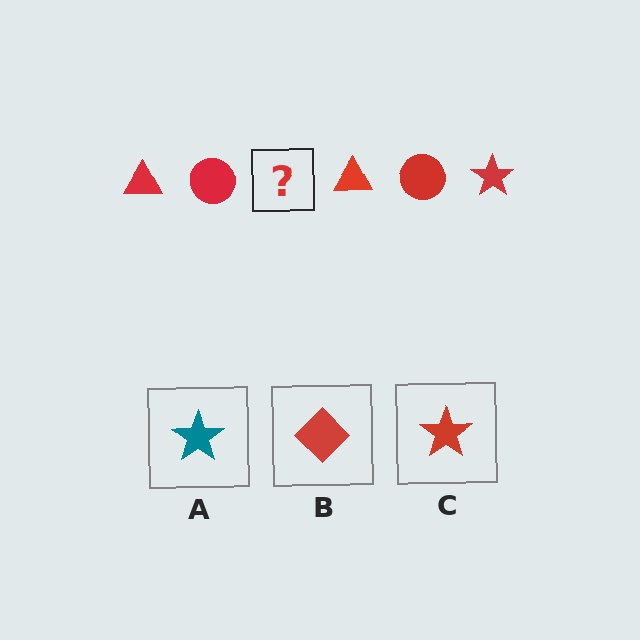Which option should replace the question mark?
Option C.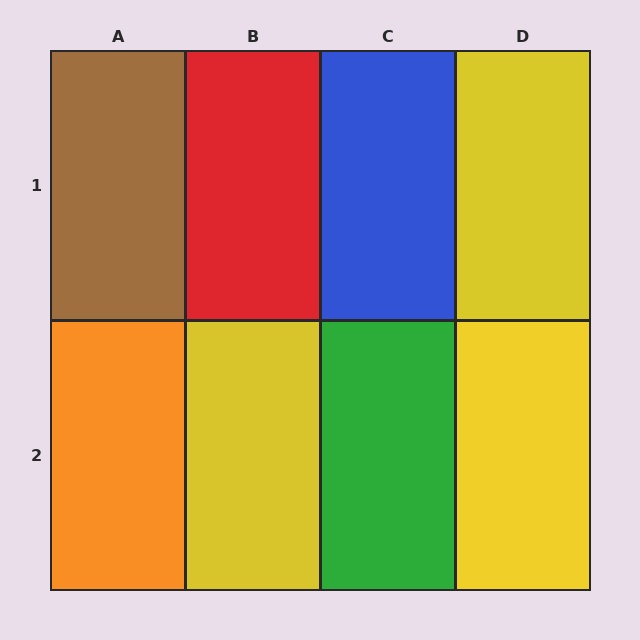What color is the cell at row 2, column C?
Green.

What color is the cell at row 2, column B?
Yellow.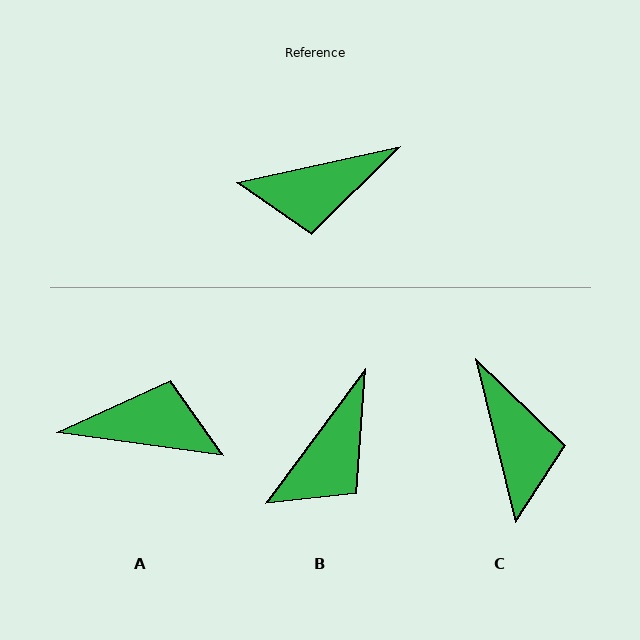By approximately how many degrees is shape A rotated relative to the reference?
Approximately 160 degrees counter-clockwise.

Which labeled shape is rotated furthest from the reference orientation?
A, about 160 degrees away.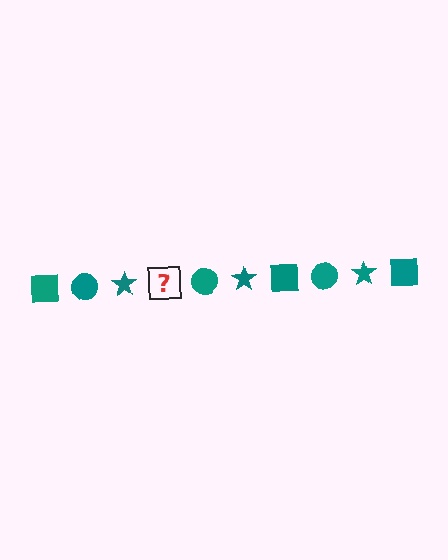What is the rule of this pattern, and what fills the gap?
The rule is that the pattern cycles through square, circle, star shapes in teal. The gap should be filled with a teal square.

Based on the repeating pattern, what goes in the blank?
The blank should be a teal square.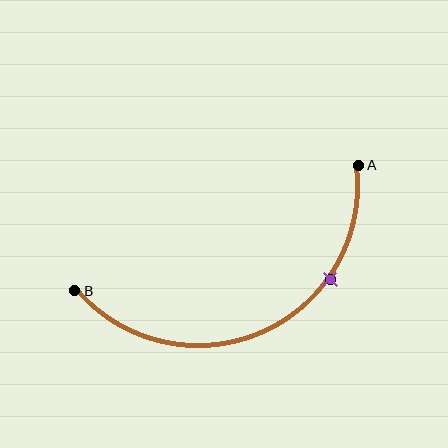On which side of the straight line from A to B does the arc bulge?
The arc bulges below the straight line connecting A and B.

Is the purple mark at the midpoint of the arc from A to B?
No. The purple mark lies on the arc but is closer to endpoint A. The arc midpoint would be at the point on the curve equidistant along the arc from both A and B.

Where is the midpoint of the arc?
The arc midpoint is the point on the curve farthest from the straight line joining A and B. It sits below that line.